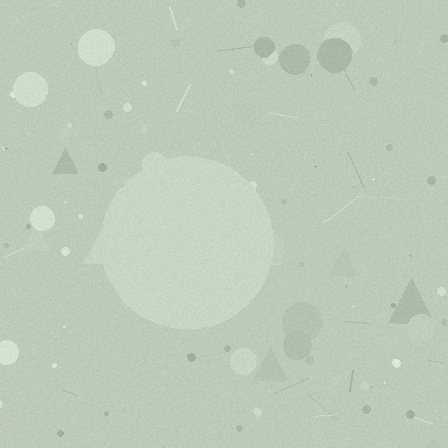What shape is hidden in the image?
A circle is hidden in the image.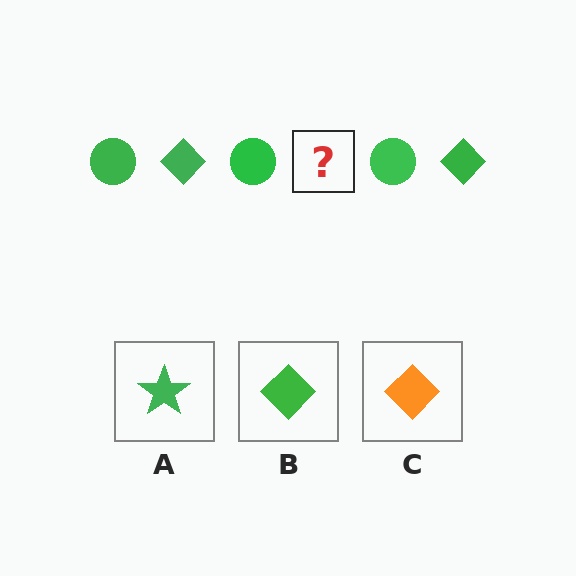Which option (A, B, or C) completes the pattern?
B.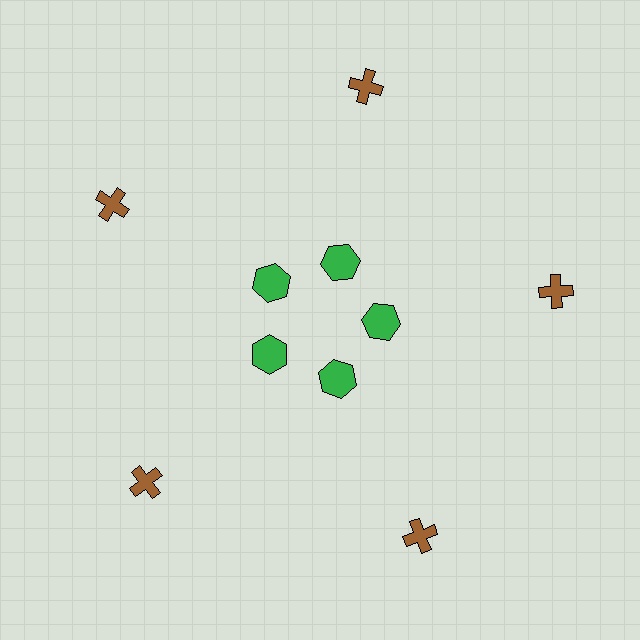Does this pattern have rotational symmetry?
Yes, this pattern has 5-fold rotational symmetry. It looks the same after rotating 72 degrees around the center.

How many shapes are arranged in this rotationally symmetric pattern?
There are 10 shapes, arranged in 5 groups of 2.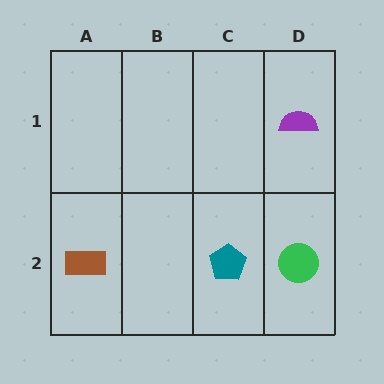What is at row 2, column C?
A teal pentagon.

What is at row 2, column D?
A green circle.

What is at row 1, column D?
A purple semicircle.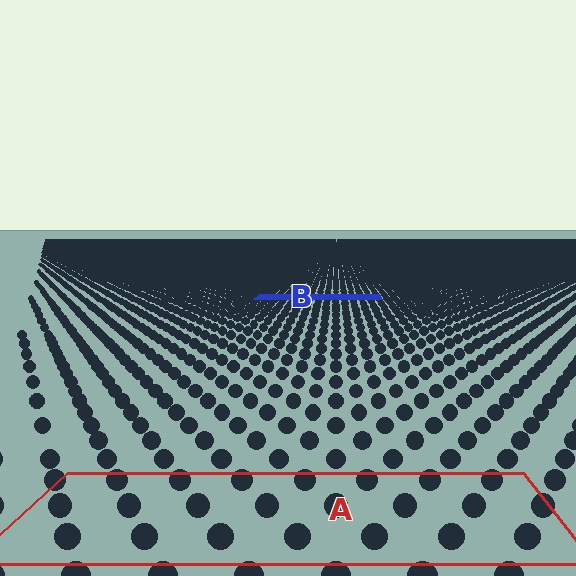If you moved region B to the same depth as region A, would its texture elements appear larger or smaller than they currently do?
They would appear larger. At a closer depth, the same texture elements are projected at a bigger on-screen size.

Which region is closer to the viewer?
Region A is closer. The texture elements there are larger and more spread out.